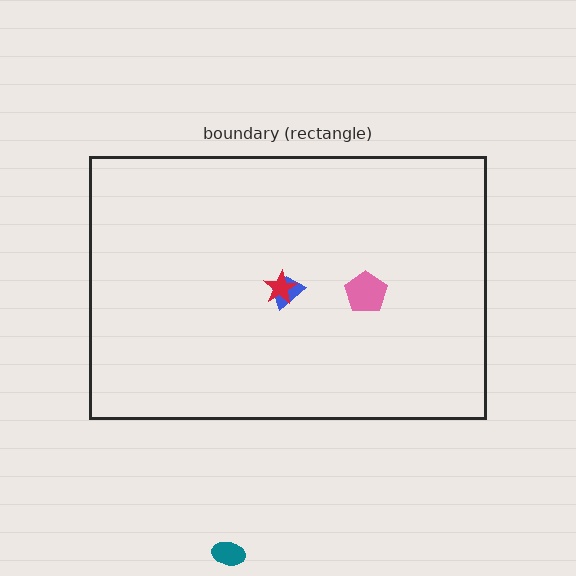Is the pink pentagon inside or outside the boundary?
Inside.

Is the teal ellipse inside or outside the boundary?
Outside.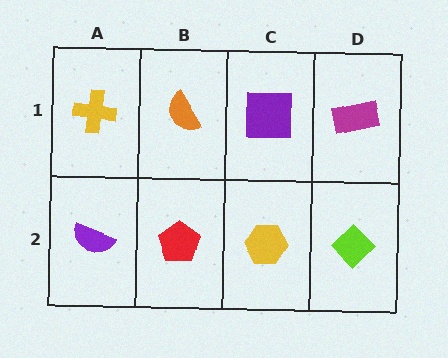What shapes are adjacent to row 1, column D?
A lime diamond (row 2, column D), a purple square (row 1, column C).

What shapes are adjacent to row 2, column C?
A purple square (row 1, column C), a red pentagon (row 2, column B), a lime diamond (row 2, column D).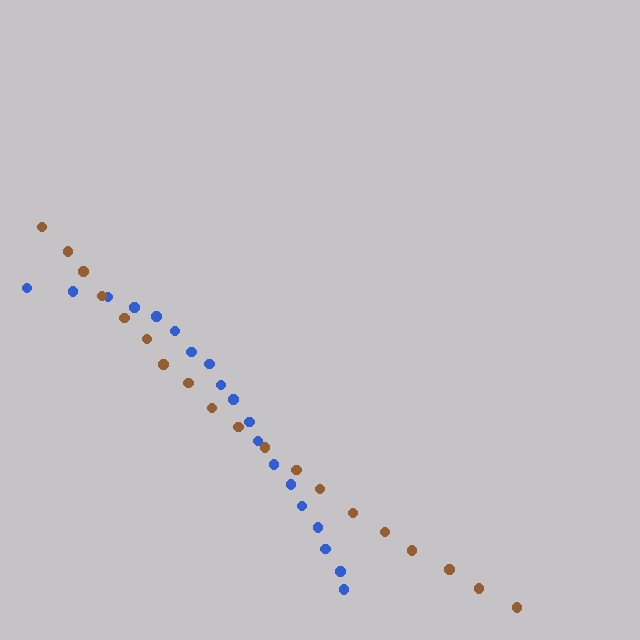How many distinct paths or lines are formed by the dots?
There are 2 distinct paths.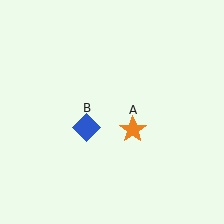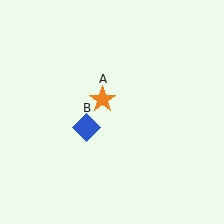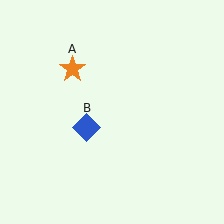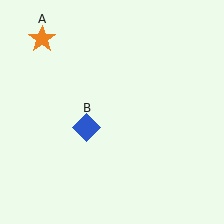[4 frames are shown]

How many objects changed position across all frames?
1 object changed position: orange star (object A).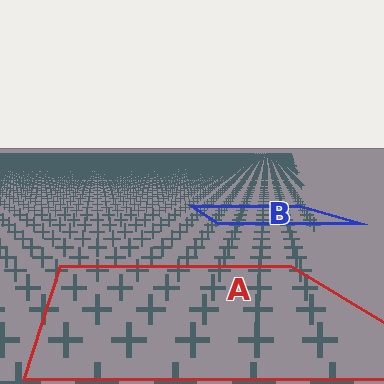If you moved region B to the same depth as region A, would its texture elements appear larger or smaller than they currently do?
They would appear larger. At a closer depth, the same texture elements are projected at a bigger on-screen size.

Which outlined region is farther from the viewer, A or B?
Region B is farther from the viewer — the texture elements inside it appear smaller and more densely packed.